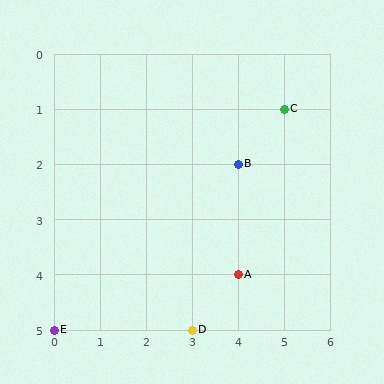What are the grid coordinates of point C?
Point C is at grid coordinates (5, 1).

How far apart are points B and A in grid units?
Points B and A are 2 rows apart.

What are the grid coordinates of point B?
Point B is at grid coordinates (4, 2).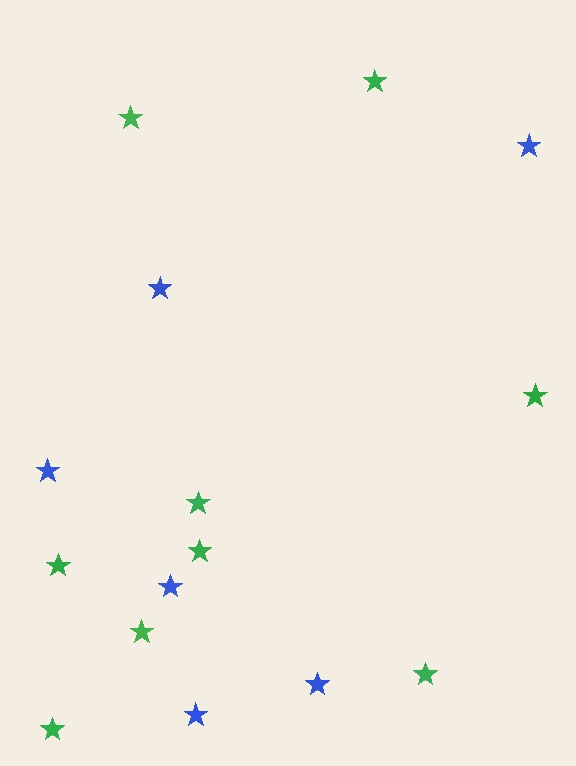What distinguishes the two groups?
There are 2 groups: one group of green stars (9) and one group of blue stars (6).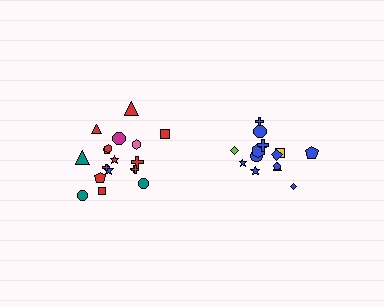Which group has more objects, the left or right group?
The left group.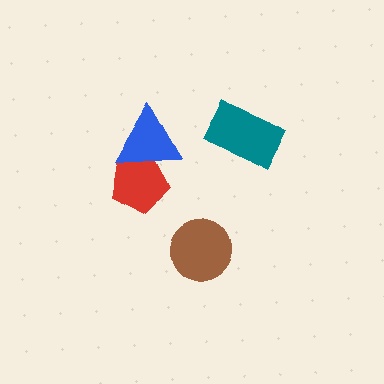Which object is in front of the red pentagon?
The blue triangle is in front of the red pentagon.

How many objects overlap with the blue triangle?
1 object overlaps with the blue triangle.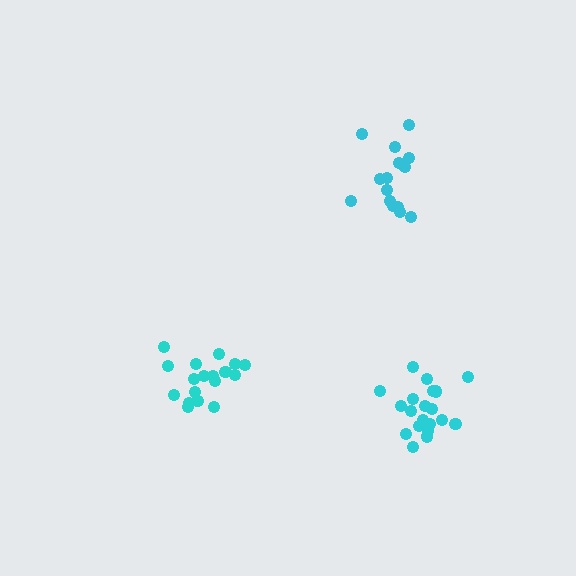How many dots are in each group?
Group 1: 16 dots, Group 2: 18 dots, Group 3: 20 dots (54 total).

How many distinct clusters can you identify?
There are 3 distinct clusters.